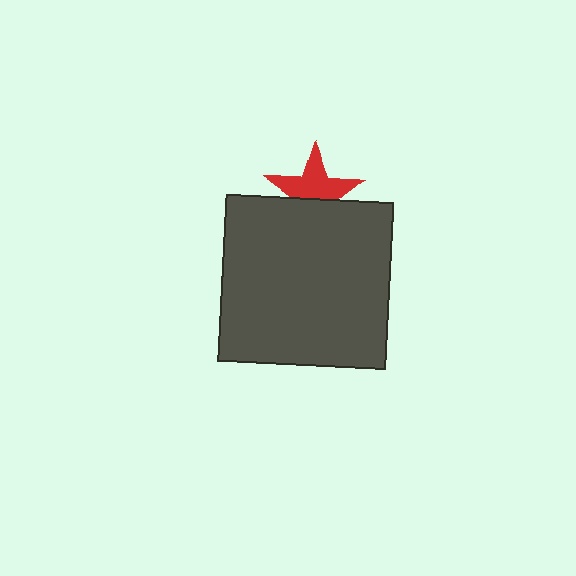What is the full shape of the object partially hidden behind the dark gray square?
The partially hidden object is a red star.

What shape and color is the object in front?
The object in front is a dark gray square.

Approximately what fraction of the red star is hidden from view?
Roughly 39% of the red star is hidden behind the dark gray square.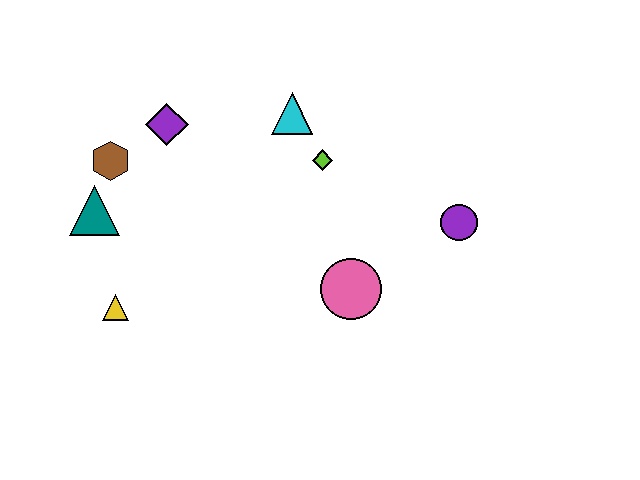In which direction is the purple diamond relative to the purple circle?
The purple diamond is to the left of the purple circle.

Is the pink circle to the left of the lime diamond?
No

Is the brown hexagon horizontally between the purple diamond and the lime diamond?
No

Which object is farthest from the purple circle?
The teal triangle is farthest from the purple circle.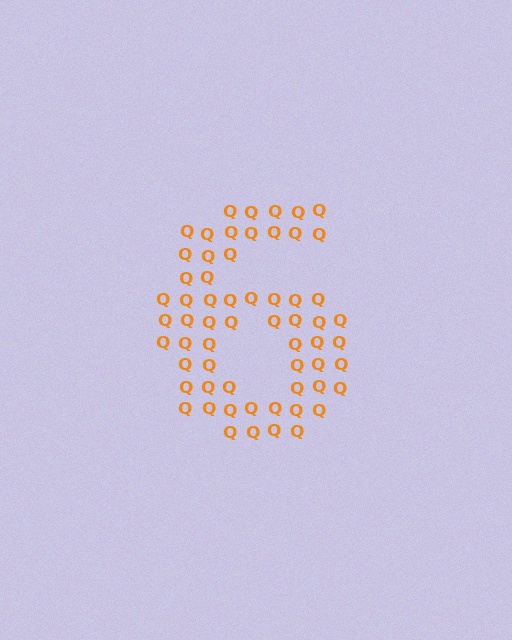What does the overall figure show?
The overall figure shows the digit 6.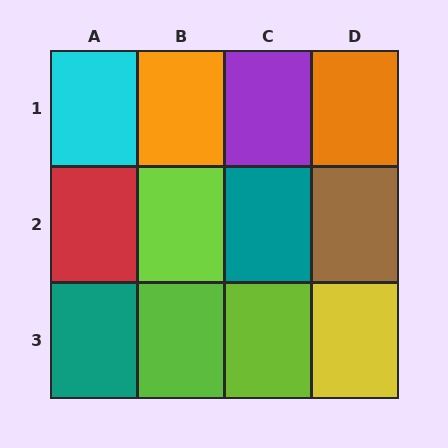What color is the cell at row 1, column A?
Cyan.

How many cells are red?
1 cell is red.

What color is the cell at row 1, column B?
Orange.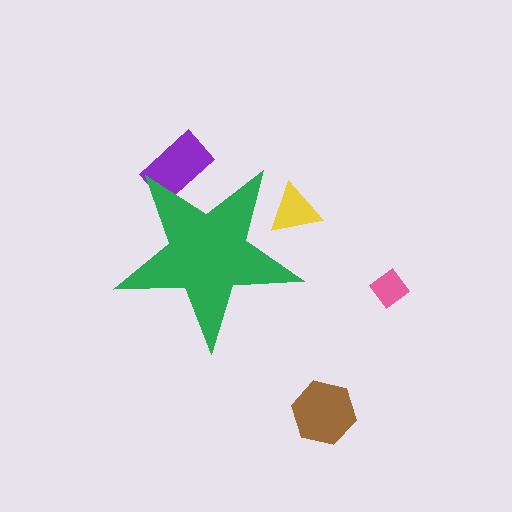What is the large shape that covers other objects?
A green star.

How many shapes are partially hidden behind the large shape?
2 shapes are partially hidden.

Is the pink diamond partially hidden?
No, the pink diamond is fully visible.